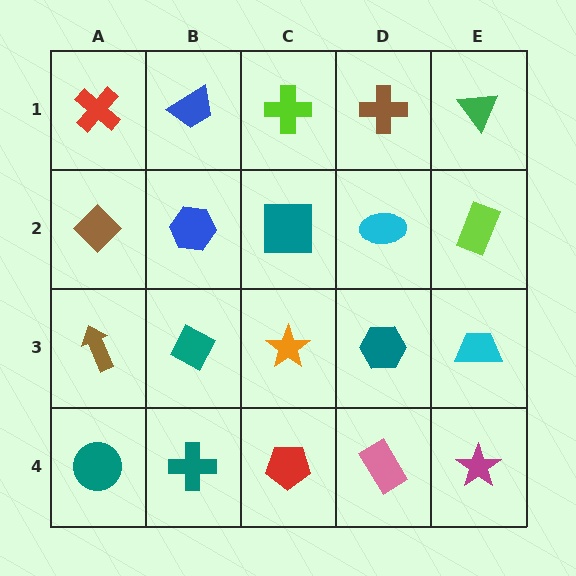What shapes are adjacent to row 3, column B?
A blue hexagon (row 2, column B), a teal cross (row 4, column B), a brown arrow (row 3, column A), an orange star (row 3, column C).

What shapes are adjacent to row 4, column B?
A teal diamond (row 3, column B), a teal circle (row 4, column A), a red pentagon (row 4, column C).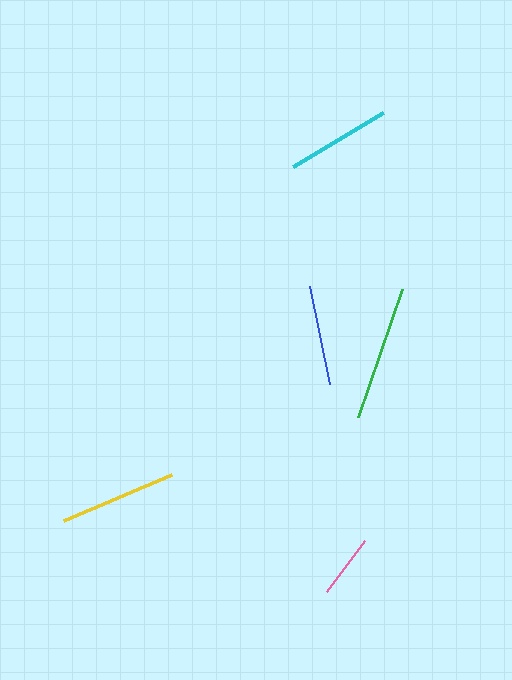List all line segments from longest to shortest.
From longest to shortest: green, yellow, cyan, blue, pink.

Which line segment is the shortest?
The pink line is the shortest at approximately 63 pixels.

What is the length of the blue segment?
The blue segment is approximately 100 pixels long.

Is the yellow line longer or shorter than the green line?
The green line is longer than the yellow line.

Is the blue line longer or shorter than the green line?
The green line is longer than the blue line.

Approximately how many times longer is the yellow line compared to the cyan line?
The yellow line is approximately 1.1 times the length of the cyan line.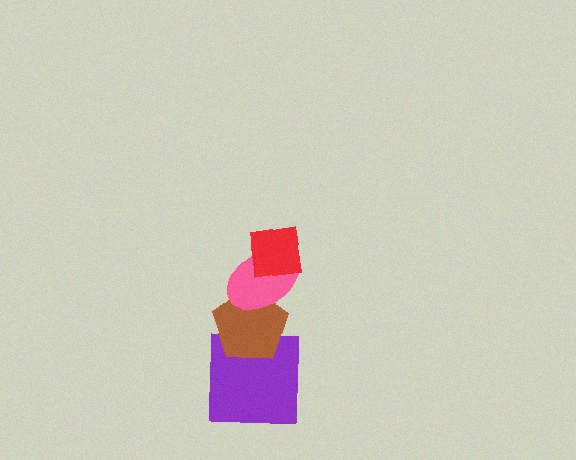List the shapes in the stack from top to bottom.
From top to bottom: the red square, the pink ellipse, the brown pentagon, the purple square.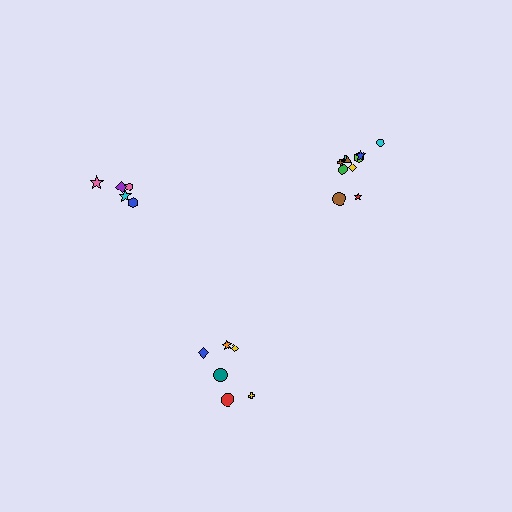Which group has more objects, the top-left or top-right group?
The top-right group.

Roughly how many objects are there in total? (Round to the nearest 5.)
Roughly 20 objects in total.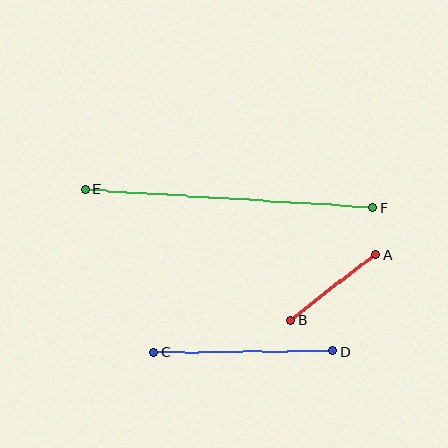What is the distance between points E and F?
The distance is approximately 288 pixels.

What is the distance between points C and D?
The distance is approximately 179 pixels.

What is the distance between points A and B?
The distance is approximately 107 pixels.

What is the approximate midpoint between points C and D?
The midpoint is at approximately (244, 352) pixels.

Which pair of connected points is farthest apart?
Points E and F are farthest apart.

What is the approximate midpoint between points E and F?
The midpoint is at approximately (229, 198) pixels.